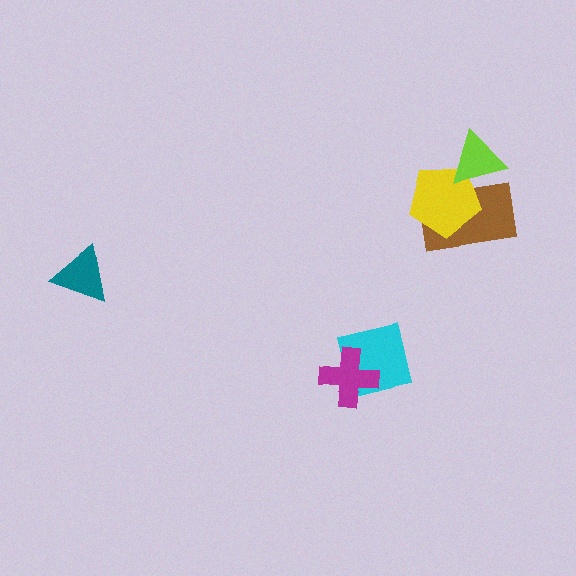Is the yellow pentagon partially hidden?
Yes, it is partially covered by another shape.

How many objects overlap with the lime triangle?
2 objects overlap with the lime triangle.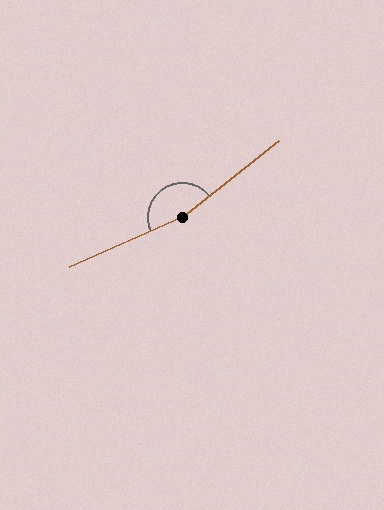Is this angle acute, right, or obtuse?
It is obtuse.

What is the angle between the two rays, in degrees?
Approximately 166 degrees.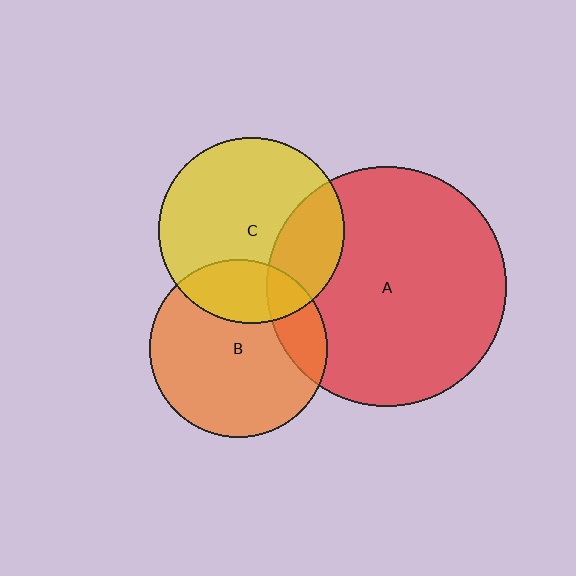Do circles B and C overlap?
Yes.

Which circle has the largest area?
Circle A (red).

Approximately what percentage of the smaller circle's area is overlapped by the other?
Approximately 25%.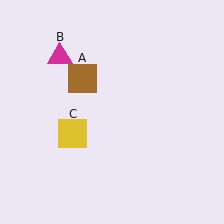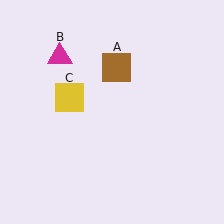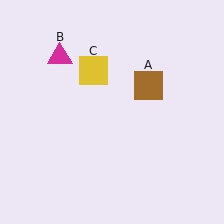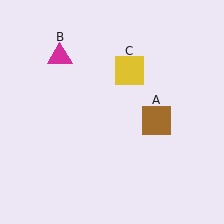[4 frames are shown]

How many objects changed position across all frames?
2 objects changed position: brown square (object A), yellow square (object C).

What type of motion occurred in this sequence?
The brown square (object A), yellow square (object C) rotated clockwise around the center of the scene.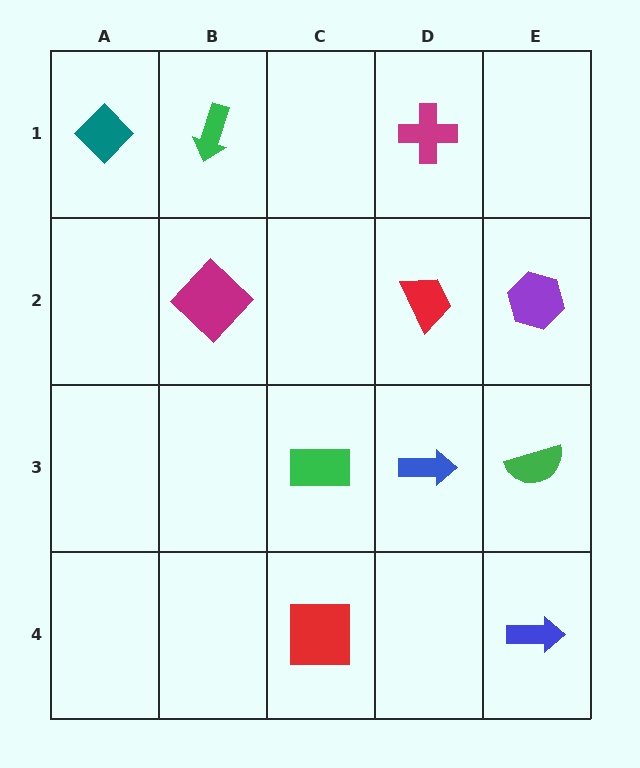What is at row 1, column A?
A teal diamond.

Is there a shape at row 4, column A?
No, that cell is empty.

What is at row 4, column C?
A red square.